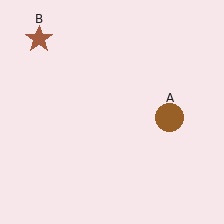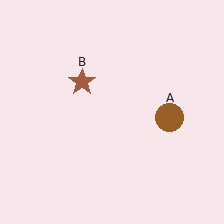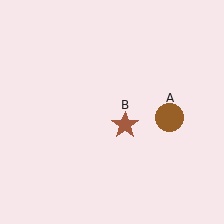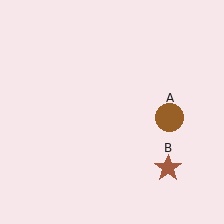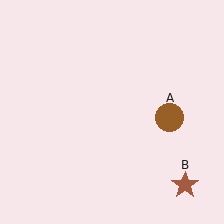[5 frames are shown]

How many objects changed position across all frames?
1 object changed position: brown star (object B).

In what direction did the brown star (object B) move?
The brown star (object B) moved down and to the right.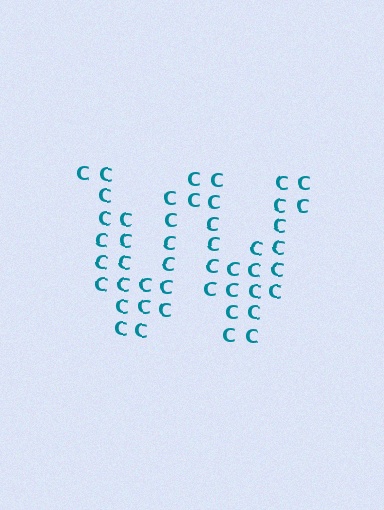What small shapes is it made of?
It is made of small letter C's.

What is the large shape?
The large shape is the letter W.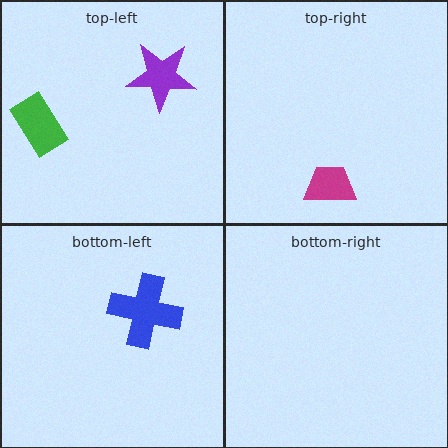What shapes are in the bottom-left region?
The blue cross.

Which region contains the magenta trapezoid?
The top-right region.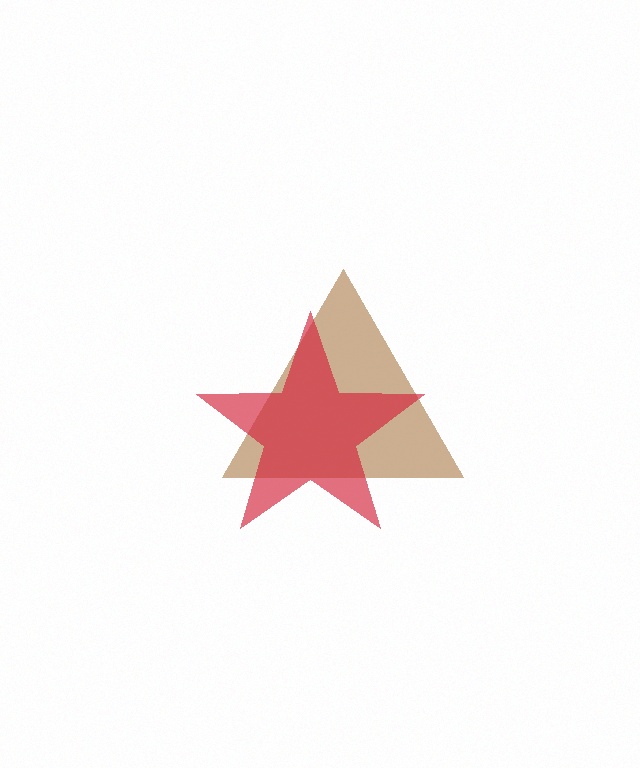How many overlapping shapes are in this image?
There are 2 overlapping shapes in the image.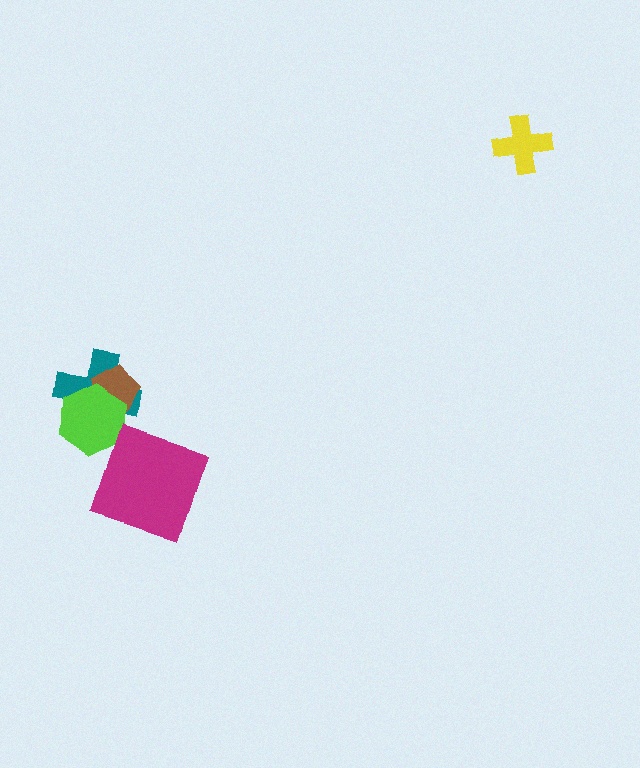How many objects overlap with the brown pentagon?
2 objects overlap with the brown pentagon.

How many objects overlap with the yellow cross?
0 objects overlap with the yellow cross.